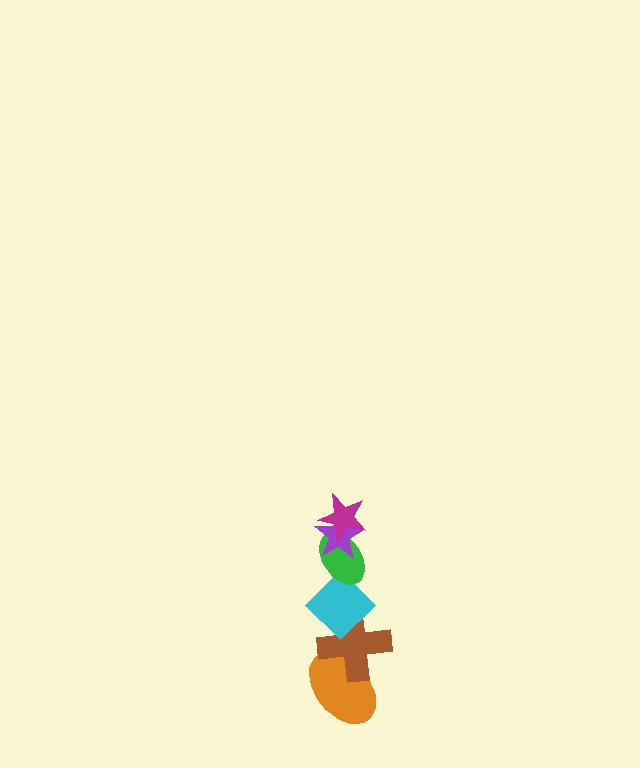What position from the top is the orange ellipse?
The orange ellipse is 6th from the top.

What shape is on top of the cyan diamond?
The green ellipse is on top of the cyan diamond.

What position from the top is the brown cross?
The brown cross is 5th from the top.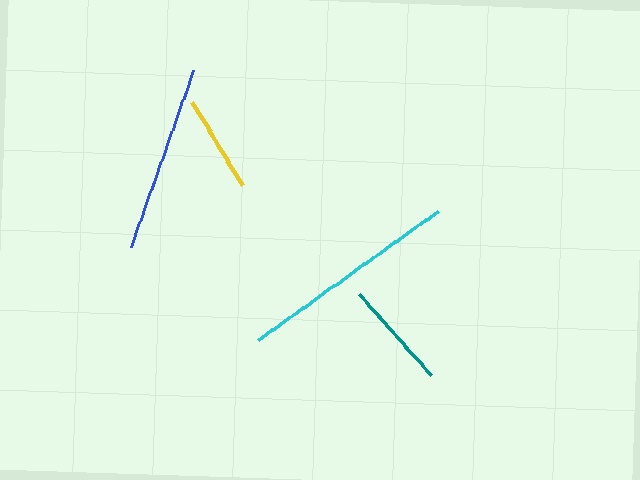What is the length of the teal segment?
The teal segment is approximately 108 pixels long.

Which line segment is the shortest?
The yellow line is the shortest at approximately 98 pixels.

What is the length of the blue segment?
The blue segment is approximately 188 pixels long.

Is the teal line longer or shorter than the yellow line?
The teal line is longer than the yellow line.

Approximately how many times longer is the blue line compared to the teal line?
The blue line is approximately 1.7 times the length of the teal line.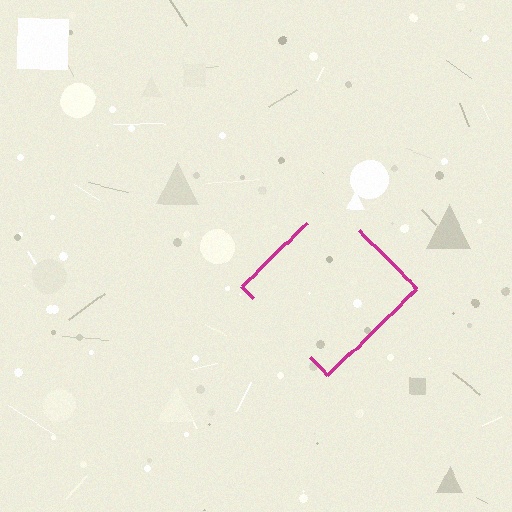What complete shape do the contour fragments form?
The contour fragments form a diamond.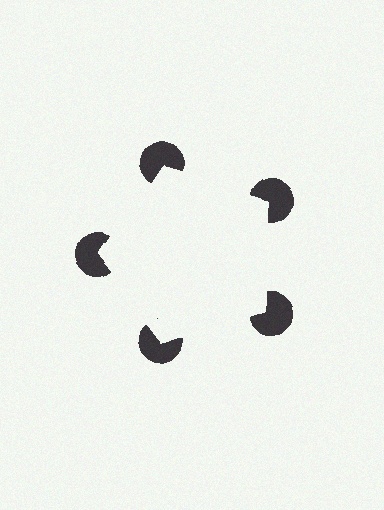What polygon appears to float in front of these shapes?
An illusory pentagon — its edges are inferred from the aligned wedge cuts in the pac-man discs, not physically drawn.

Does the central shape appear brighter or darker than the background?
It typically appears slightly brighter than the background, even though no actual brightness change is drawn.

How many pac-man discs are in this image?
There are 5 — one at each vertex of the illusory pentagon.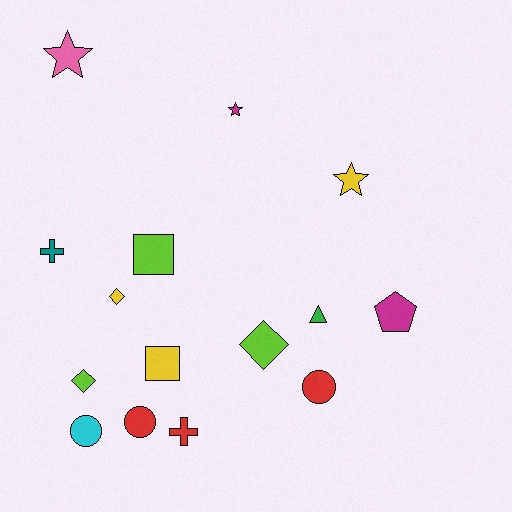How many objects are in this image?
There are 15 objects.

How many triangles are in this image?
There is 1 triangle.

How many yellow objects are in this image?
There are 3 yellow objects.